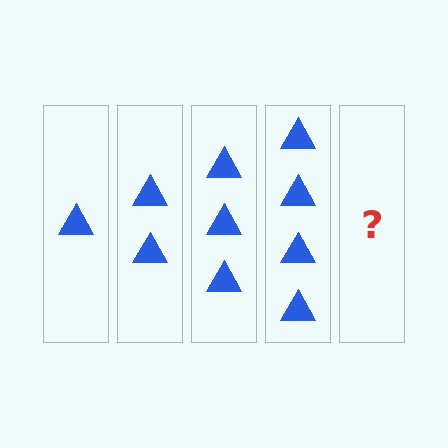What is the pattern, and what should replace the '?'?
The pattern is that each step adds one more triangle. The '?' should be 5 triangles.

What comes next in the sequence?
The next element should be 5 triangles.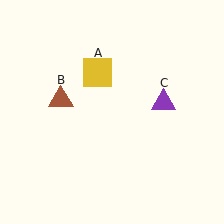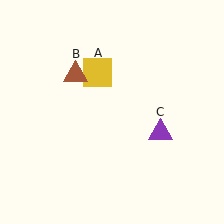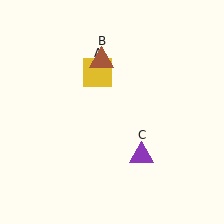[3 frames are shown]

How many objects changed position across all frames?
2 objects changed position: brown triangle (object B), purple triangle (object C).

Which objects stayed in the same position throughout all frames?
Yellow square (object A) remained stationary.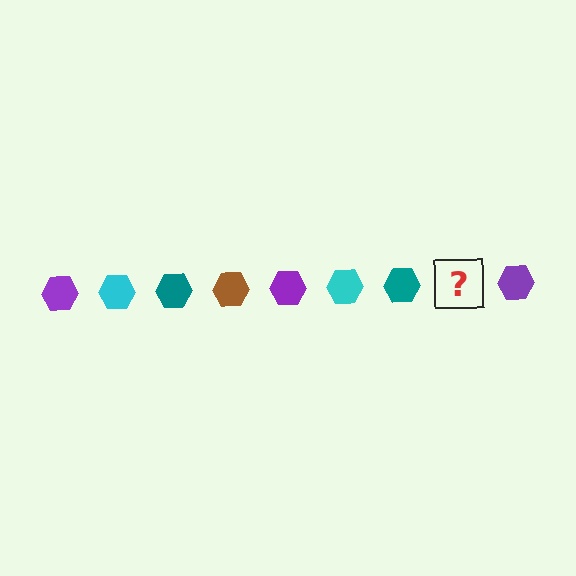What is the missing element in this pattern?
The missing element is a brown hexagon.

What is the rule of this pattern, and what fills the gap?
The rule is that the pattern cycles through purple, cyan, teal, brown hexagons. The gap should be filled with a brown hexagon.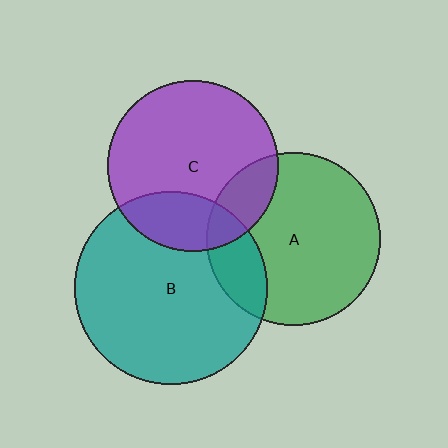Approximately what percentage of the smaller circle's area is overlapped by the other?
Approximately 20%.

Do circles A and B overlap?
Yes.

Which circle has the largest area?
Circle B (teal).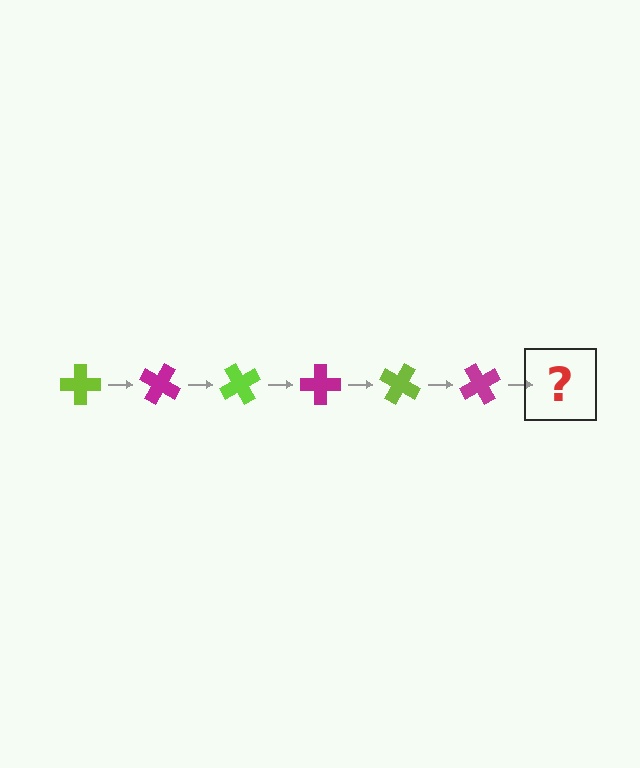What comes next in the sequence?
The next element should be a lime cross, rotated 180 degrees from the start.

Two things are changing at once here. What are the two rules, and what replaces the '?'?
The two rules are that it rotates 30 degrees each step and the color cycles through lime and magenta. The '?' should be a lime cross, rotated 180 degrees from the start.